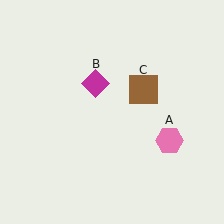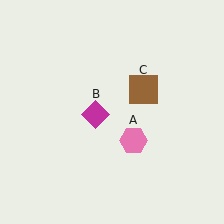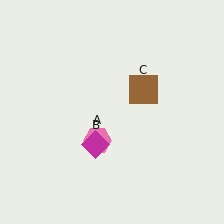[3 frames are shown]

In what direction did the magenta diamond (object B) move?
The magenta diamond (object B) moved down.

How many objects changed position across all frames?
2 objects changed position: pink hexagon (object A), magenta diamond (object B).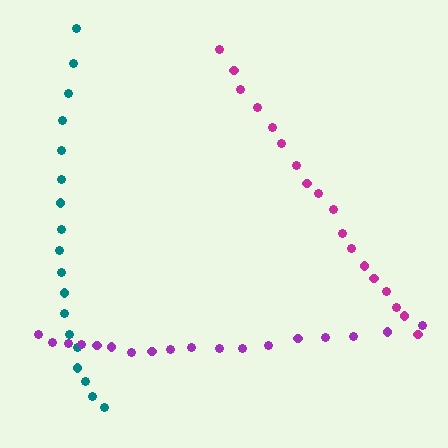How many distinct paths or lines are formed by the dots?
There are 3 distinct paths.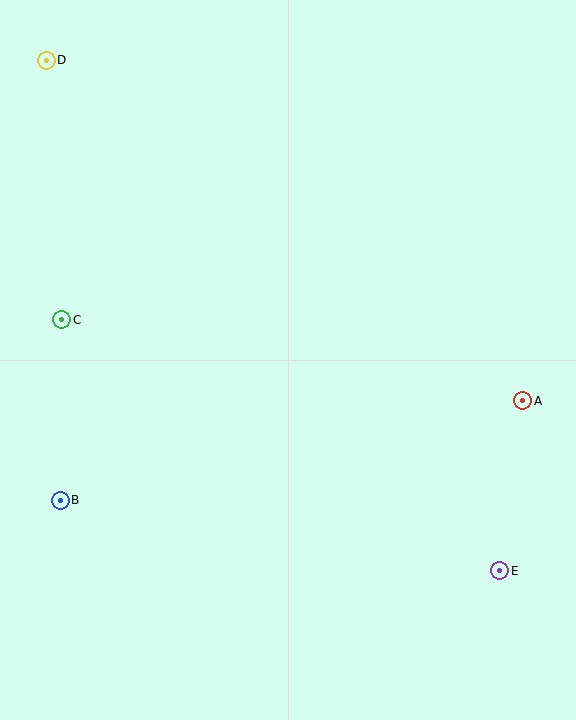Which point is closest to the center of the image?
Point C at (62, 320) is closest to the center.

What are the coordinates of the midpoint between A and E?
The midpoint between A and E is at (511, 486).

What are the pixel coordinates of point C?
Point C is at (62, 320).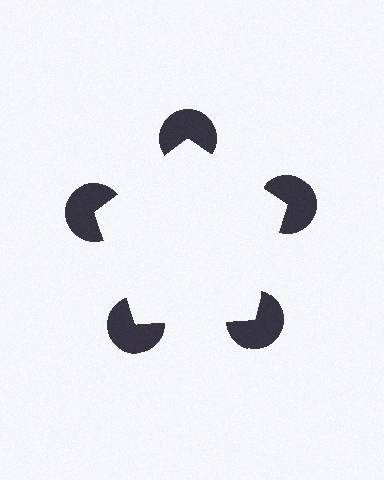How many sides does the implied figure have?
5 sides.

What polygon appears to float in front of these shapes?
An illusory pentagon — its edges are inferred from the aligned wedge cuts in the pac-man discs, not physically drawn.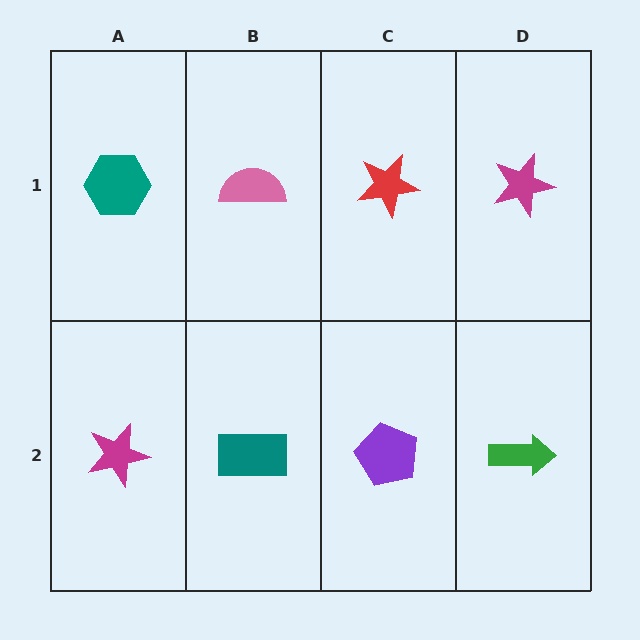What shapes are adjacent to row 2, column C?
A red star (row 1, column C), a teal rectangle (row 2, column B), a green arrow (row 2, column D).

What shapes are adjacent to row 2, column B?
A pink semicircle (row 1, column B), a magenta star (row 2, column A), a purple pentagon (row 2, column C).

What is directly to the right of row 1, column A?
A pink semicircle.